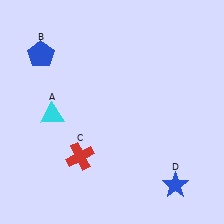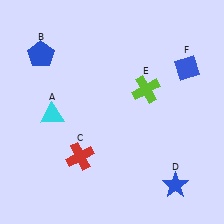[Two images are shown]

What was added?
A lime cross (E), a blue diamond (F) were added in Image 2.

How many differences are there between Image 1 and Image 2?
There are 2 differences between the two images.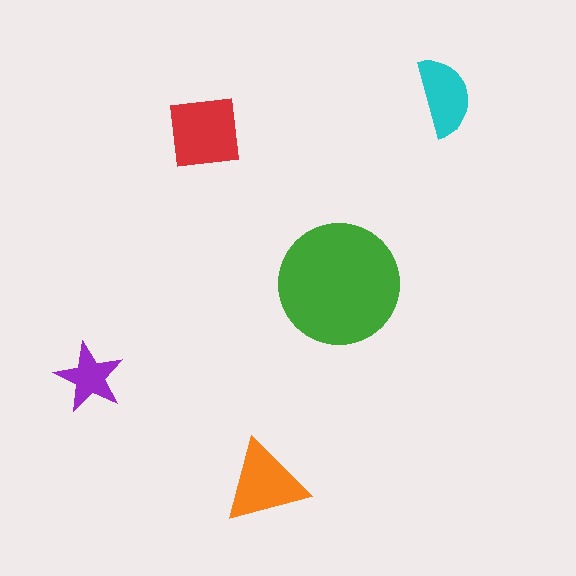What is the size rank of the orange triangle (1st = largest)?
3rd.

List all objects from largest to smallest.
The green circle, the red square, the orange triangle, the cyan semicircle, the purple star.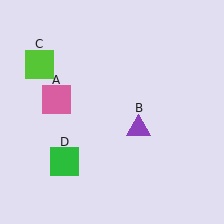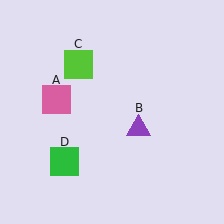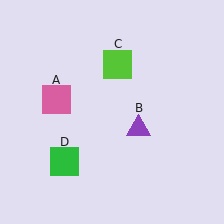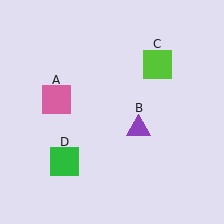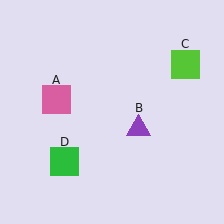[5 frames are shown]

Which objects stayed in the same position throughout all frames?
Pink square (object A) and purple triangle (object B) and green square (object D) remained stationary.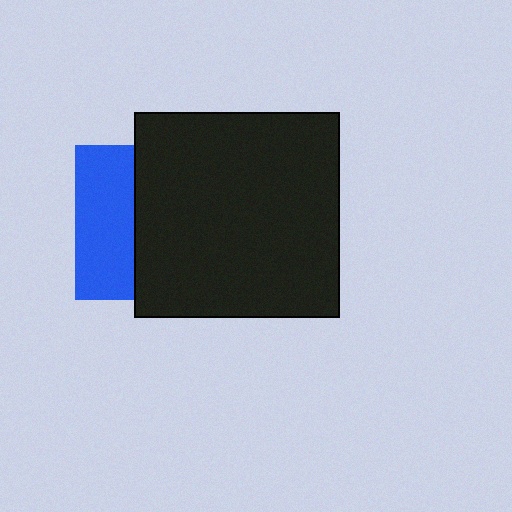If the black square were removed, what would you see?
You would see the complete blue square.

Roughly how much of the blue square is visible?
A small part of it is visible (roughly 38%).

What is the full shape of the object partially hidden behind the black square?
The partially hidden object is a blue square.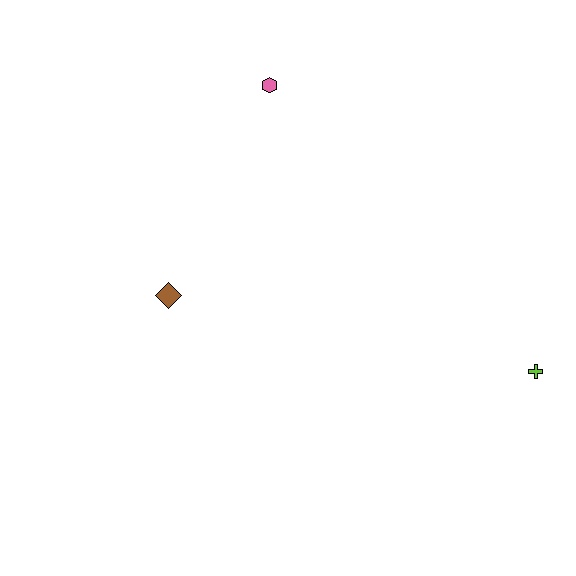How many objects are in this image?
There are 3 objects.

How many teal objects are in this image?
There are no teal objects.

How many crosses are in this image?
There is 1 cross.